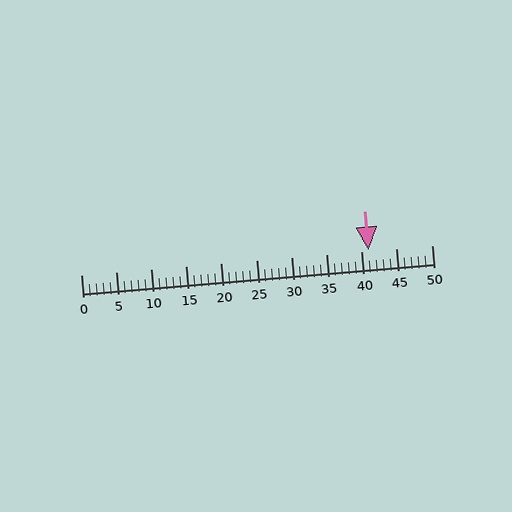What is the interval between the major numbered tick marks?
The major tick marks are spaced 5 units apart.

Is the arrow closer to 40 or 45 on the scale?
The arrow is closer to 40.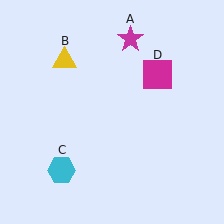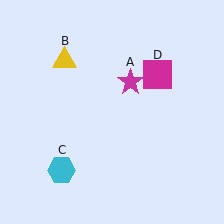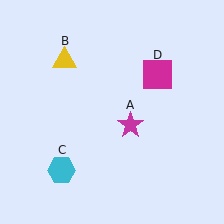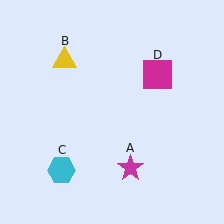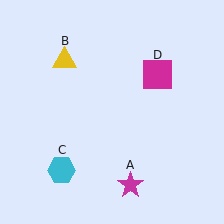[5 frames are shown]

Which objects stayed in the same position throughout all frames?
Yellow triangle (object B) and cyan hexagon (object C) and magenta square (object D) remained stationary.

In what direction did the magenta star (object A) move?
The magenta star (object A) moved down.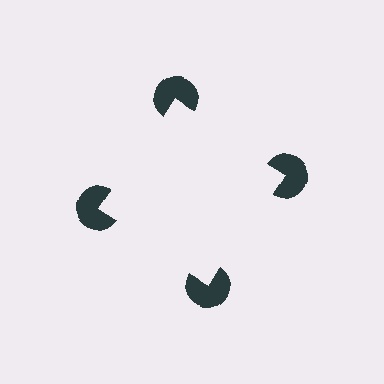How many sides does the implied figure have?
4 sides.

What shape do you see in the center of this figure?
An illusory square — its edges are inferred from the aligned wedge cuts in the pac-man discs, not physically drawn.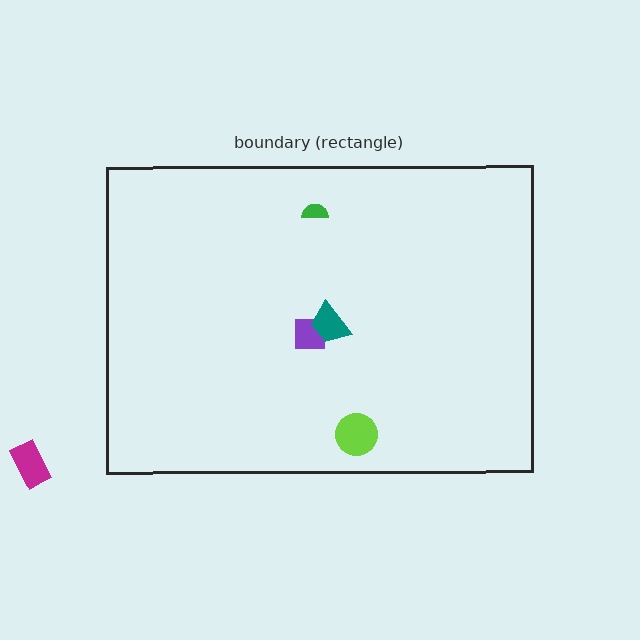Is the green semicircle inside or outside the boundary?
Inside.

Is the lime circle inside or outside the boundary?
Inside.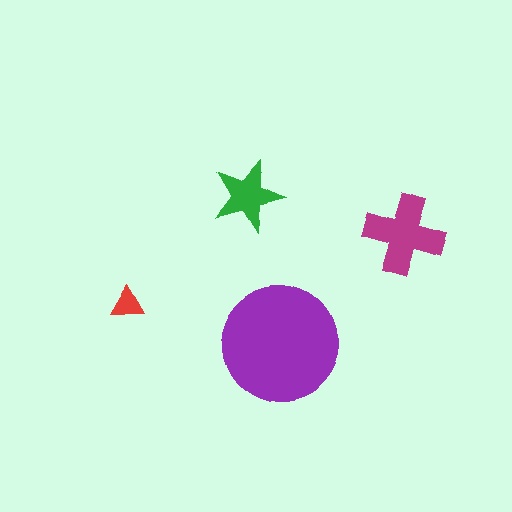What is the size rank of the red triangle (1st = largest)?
4th.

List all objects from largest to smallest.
The purple circle, the magenta cross, the green star, the red triangle.